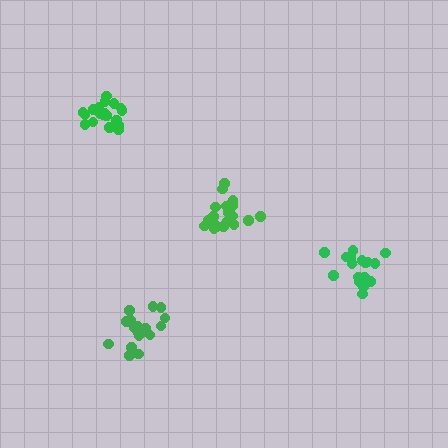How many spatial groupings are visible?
There are 4 spatial groupings.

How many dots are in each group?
Group 1: 18 dots, Group 2: 21 dots, Group 3: 21 dots, Group 4: 18 dots (78 total).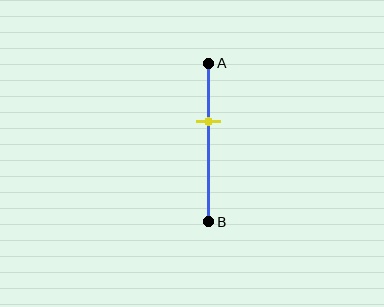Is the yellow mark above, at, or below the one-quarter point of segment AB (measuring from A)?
The yellow mark is below the one-quarter point of segment AB.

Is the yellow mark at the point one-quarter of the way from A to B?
No, the mark is at about 35% from A, not at the 25% one-quarter point.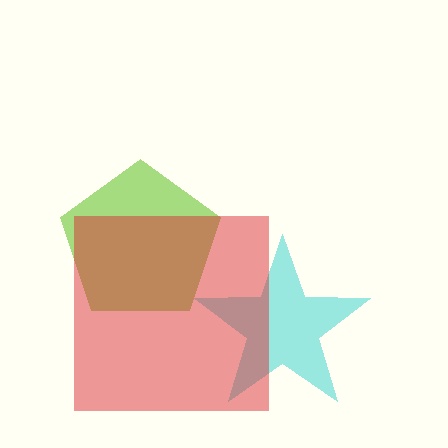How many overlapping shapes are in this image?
There are 3 overlapping shapes in the image.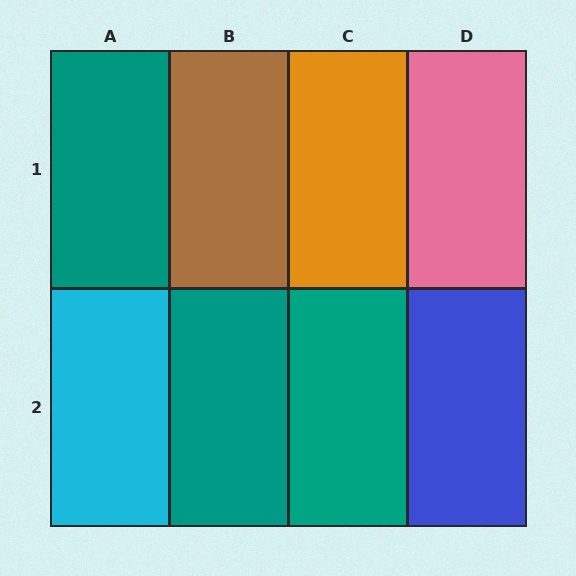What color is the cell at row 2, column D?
Blue.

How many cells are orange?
1 cell is orange.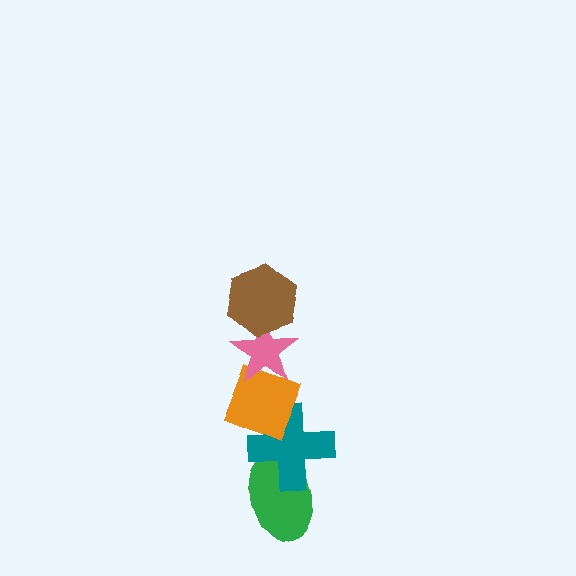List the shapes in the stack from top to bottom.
From top to bottom: the brown hexagon, the pink star, the orange diamond, the teal cross, the green ellipse.